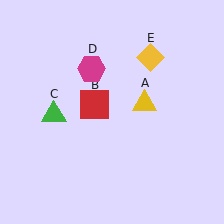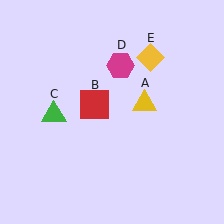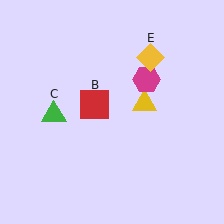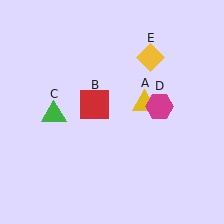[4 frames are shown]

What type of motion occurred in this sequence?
The magenta hexagon (object D) rotated clockwise around the center of the scene.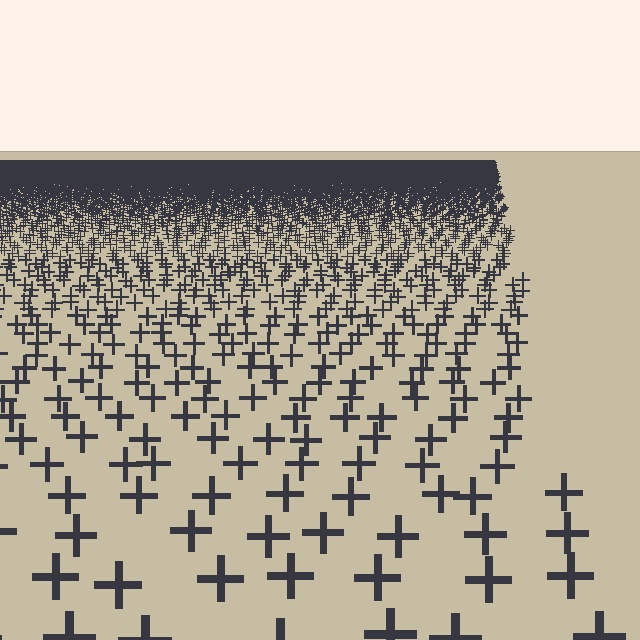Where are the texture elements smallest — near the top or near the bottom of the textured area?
Near the top.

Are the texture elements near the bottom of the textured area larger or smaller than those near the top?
Larger. Near the bottom, elements are closer to the viewer and appear at a bigger on-screen size.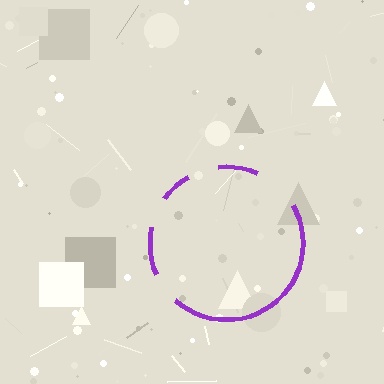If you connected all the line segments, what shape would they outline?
They would outline a circle.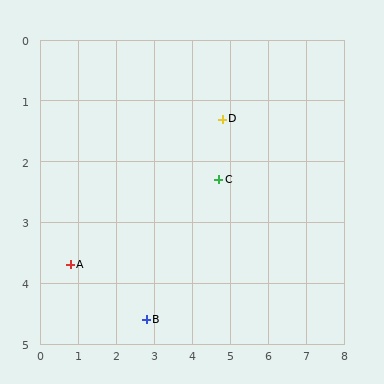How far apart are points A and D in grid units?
Points A and D are about 4.7 grid units apart.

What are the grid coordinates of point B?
Point B is at approximately (2.8, 4.6).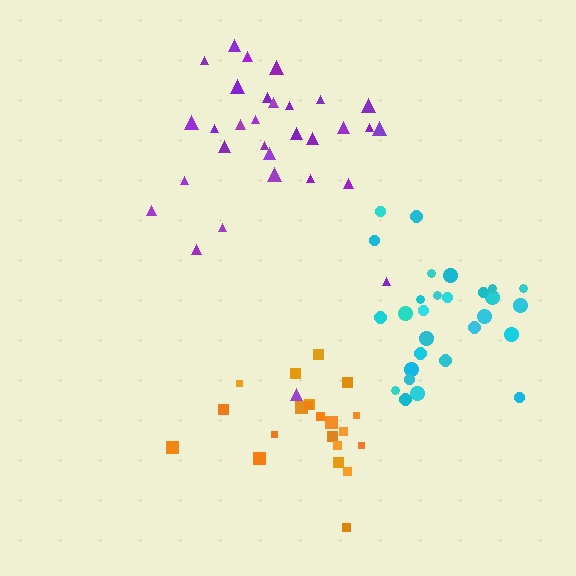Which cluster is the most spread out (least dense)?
Purple.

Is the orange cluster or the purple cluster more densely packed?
Orange.